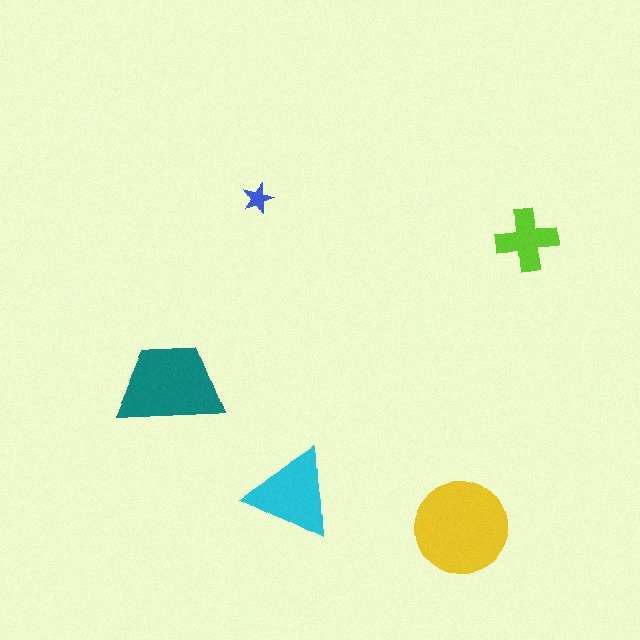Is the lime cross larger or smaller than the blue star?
Larger.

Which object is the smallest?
The blue star.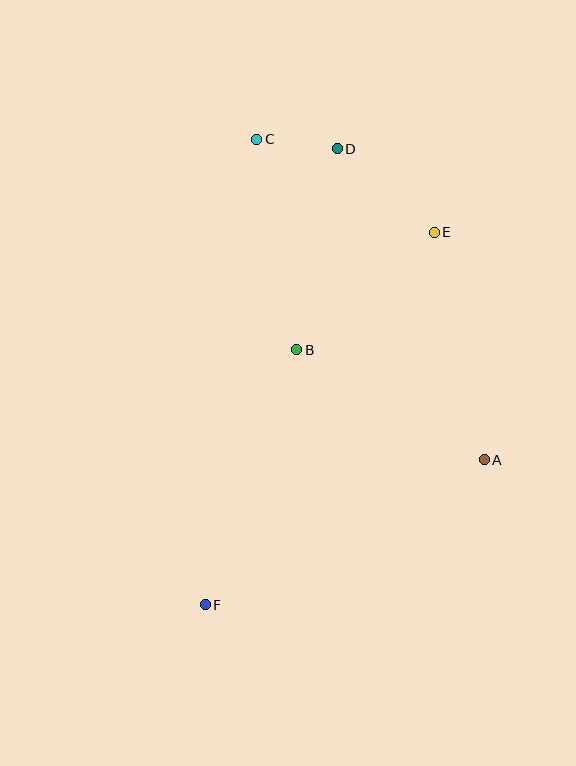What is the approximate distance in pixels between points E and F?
The distance between E and F is approximately 437 pixels.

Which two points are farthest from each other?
Points D and F are farthest from each other.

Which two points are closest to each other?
Points C and D are closest to each other.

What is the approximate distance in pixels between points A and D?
The distance between A and D is approximately 344 pixels.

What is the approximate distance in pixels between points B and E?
The distance between B and E is approximately 181 pixels.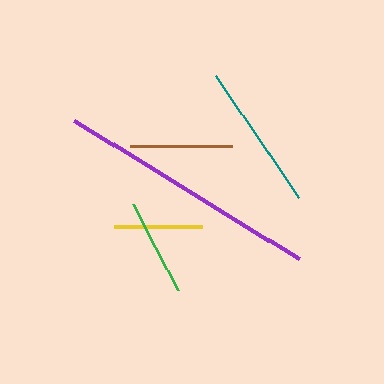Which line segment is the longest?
The purple line is the longest at approximately 264 pixels.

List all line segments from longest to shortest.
From longest to shortest: purple, teal, brown, green, yellow.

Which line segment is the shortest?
The yellow line is the shortest at approximately 88 pixels.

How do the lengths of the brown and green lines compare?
The brown and green lines are approximately the same length.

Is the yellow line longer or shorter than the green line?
The green line is longer than the yellow line.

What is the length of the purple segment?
The purple segment is approximately 264 pixels long.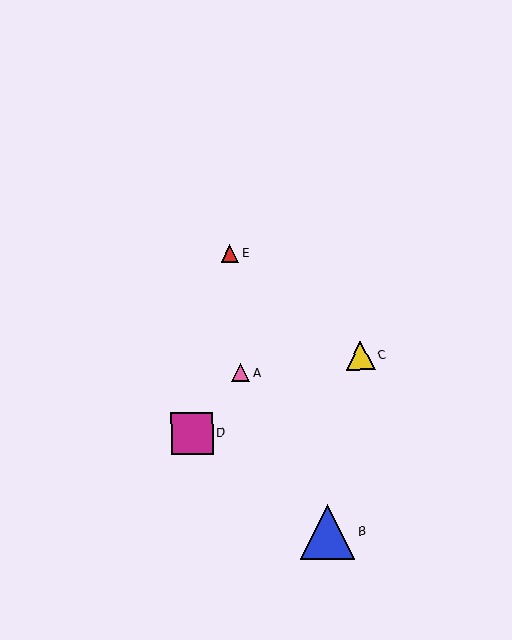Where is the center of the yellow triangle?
The center of the yellow triangle is at (360, 356).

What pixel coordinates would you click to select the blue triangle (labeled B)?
Click at (328, 532) to select the blue triangle B.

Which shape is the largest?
The blue triangle (labeled B) is the largest.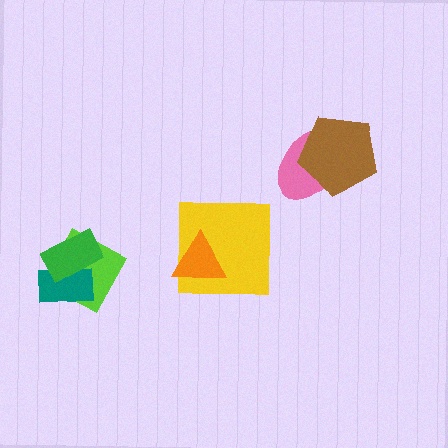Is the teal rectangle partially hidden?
Yes, it is partially covered by another shape.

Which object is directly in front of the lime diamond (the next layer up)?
The teal rectangle is directly in front of the lime diamond.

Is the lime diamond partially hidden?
Yes, it is partially covered by another shape.